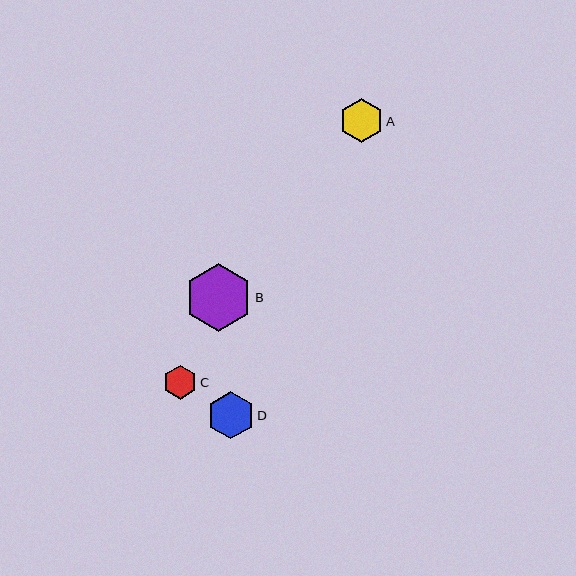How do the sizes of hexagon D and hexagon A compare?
Hexagon D and hexagon A are approximately the same size.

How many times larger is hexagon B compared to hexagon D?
Hexagon B is approximately 1.4 times the size of hexagon D.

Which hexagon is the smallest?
Hexagon C is the smallest with a size of approximately 34 pixels.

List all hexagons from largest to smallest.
From largest to smallest: B, D, A, C.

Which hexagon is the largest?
Hexagon B is the largest with a size of approximately 67 pixels.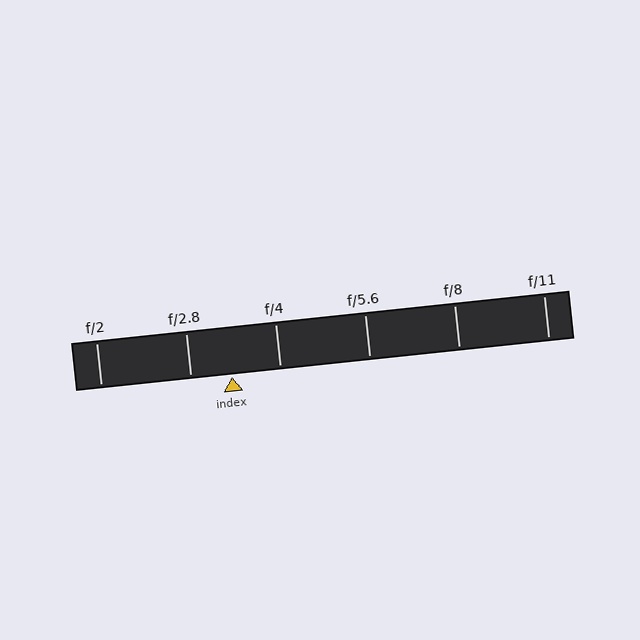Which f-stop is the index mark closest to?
The index mark is closest to f/2.8.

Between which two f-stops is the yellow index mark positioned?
The index mark is between f/2.8 and f/4.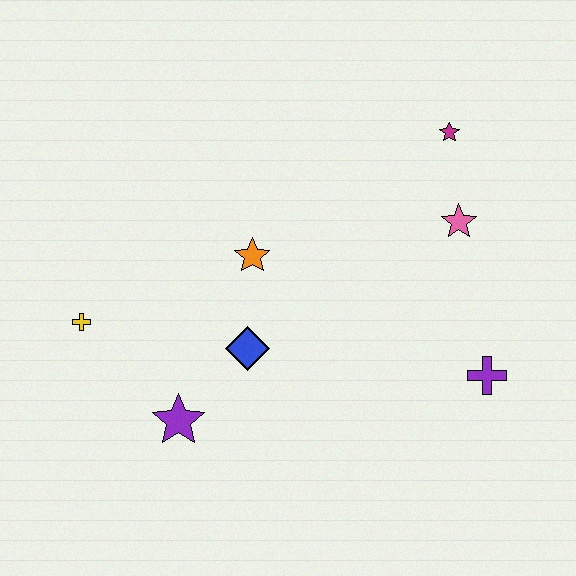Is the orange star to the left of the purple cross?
Yes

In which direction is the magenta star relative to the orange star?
The magenta star is to the right of the orange star.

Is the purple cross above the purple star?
Yes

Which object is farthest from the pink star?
The yellow cross is farthest from the pink star.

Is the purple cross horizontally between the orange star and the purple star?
No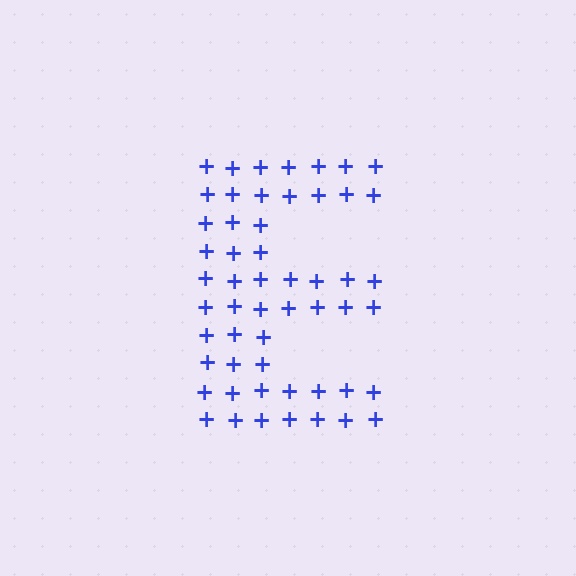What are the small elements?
The small elements are plus signs.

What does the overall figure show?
The overall figure shows the letter E.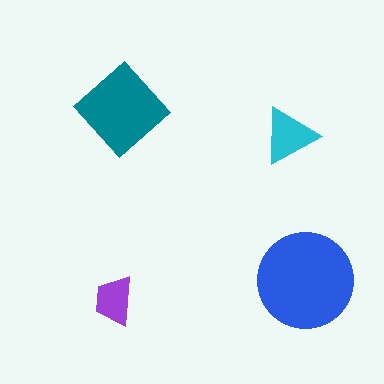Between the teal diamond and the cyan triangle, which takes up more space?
The teal diamond.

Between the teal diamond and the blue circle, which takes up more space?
The blue circle.